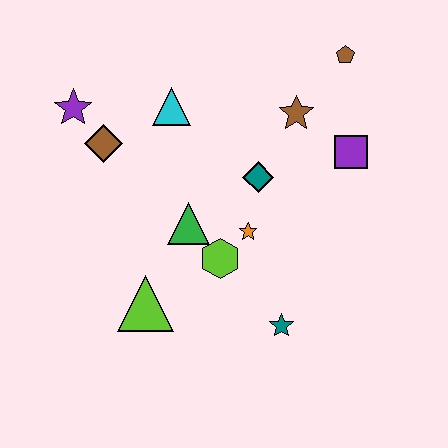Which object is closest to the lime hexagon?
The orange star is closest to the lime hexagon.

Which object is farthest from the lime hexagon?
The brown pentagon is farthest from the lime hexagon.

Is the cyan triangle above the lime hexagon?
Yes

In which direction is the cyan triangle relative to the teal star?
The cyan triangle is above the teal star.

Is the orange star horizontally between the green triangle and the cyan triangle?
No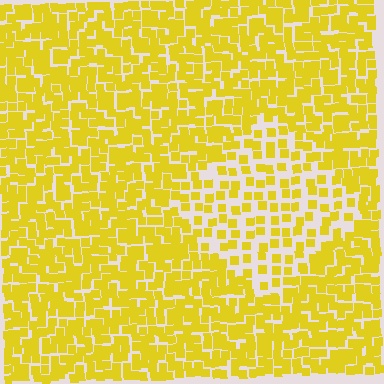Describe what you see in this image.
The image contains small yellow elements arranged at two different densities. A diamond-shaped region is visible where the elements are less densely packed than the surrounding area.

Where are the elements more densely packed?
The elements are more densely packed outside the diamond boundary.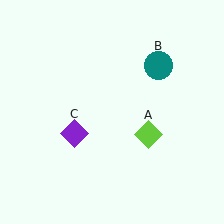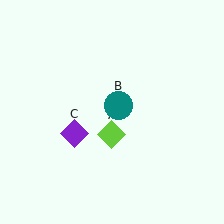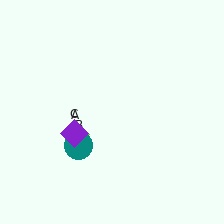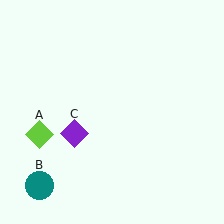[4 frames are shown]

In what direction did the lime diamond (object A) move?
The lime diamond (object A) moved left.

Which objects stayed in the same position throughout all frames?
Purple diamond (object C) remained stationary.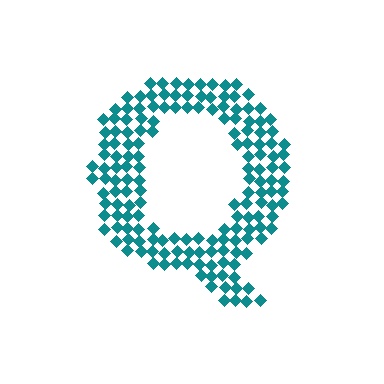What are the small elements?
The small elements are diamonds.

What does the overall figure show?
The overall figure shows the letter Q.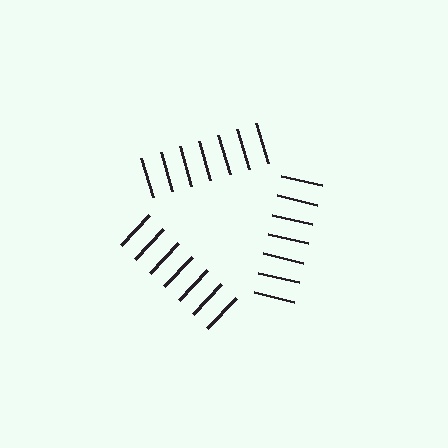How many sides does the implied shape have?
3 sides — the line-ends trace a triangle.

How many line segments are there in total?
21 — 7 along each of the 3 edges.